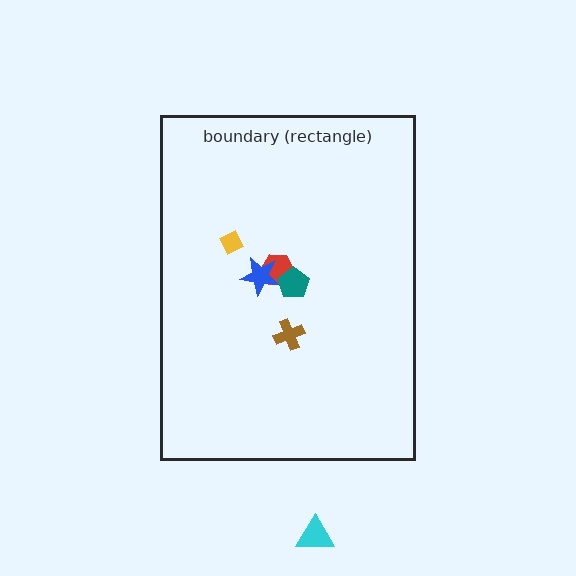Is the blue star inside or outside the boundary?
Inside.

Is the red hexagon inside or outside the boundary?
Inside.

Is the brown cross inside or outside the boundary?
Inside.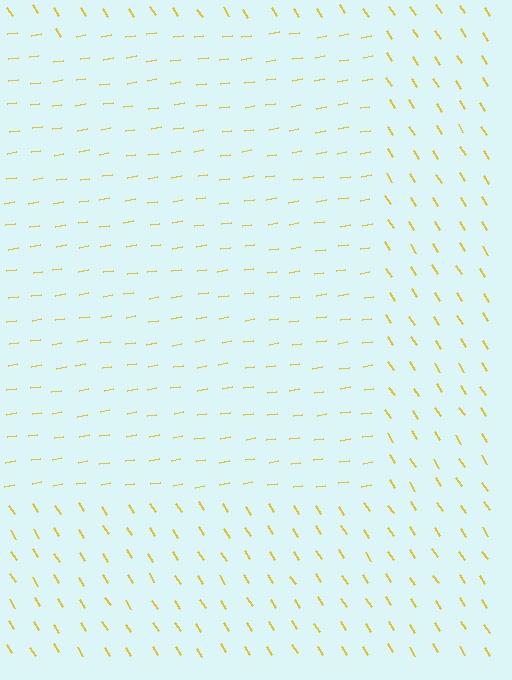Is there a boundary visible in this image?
Yes, there is a texture boundary formed by a change in line orientation.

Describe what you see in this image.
The image is filled with small yellow line segments. A rectangle region in the image has lines oriented differently from the surrounding lines, creating a visible texture boundary.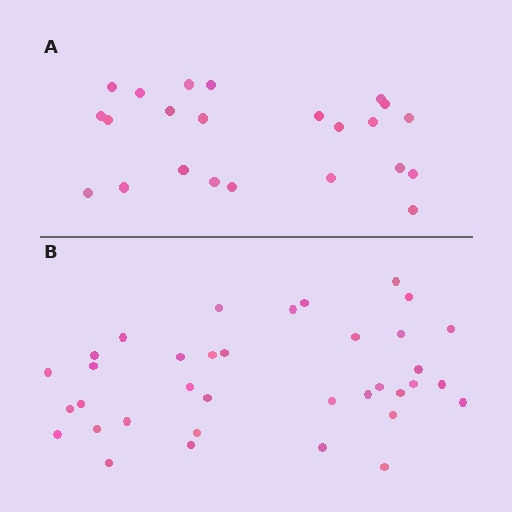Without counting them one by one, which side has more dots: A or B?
Region B (the bottom region) has more dots.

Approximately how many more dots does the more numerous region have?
Region B has approximately 15 more dots than region A.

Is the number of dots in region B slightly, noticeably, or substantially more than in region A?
Region B has substantially more. The ratio is roughly 1.6 to 1.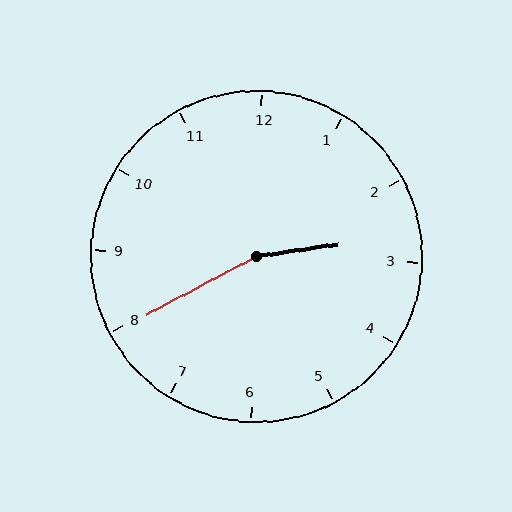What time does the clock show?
2:40.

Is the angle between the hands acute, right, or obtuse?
It is obtuse.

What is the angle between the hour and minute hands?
Approximately 160 degrees.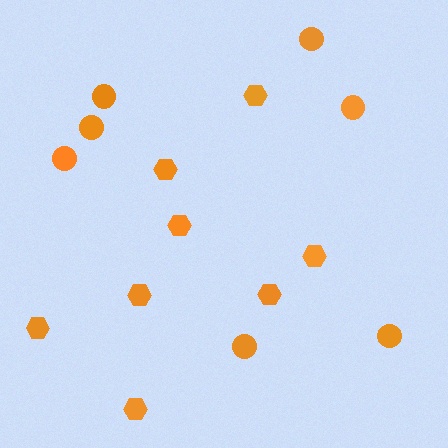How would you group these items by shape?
There are 2 groups: one group of hexagons (8) and one group of circles (7).